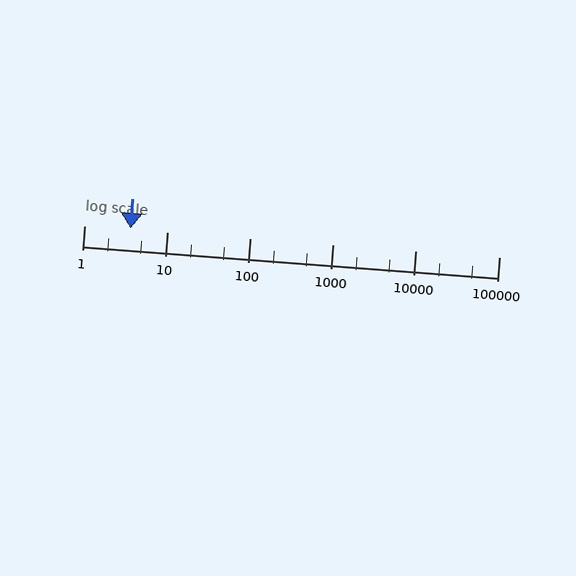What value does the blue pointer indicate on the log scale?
The pointer indicates approximately 3.6.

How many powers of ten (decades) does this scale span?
The scale spans 5 decades, from 1 to 100000.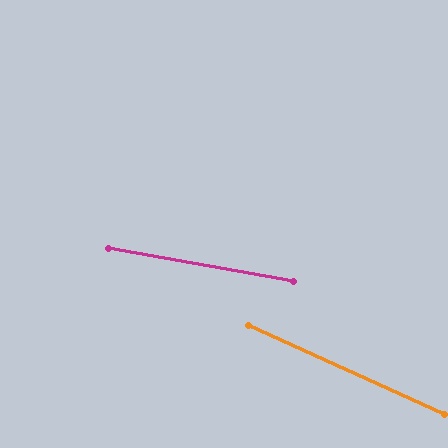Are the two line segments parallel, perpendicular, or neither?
Neither parallel nor perpendicular — they differ by about 14°.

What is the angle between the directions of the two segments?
Approximately 14 degrees.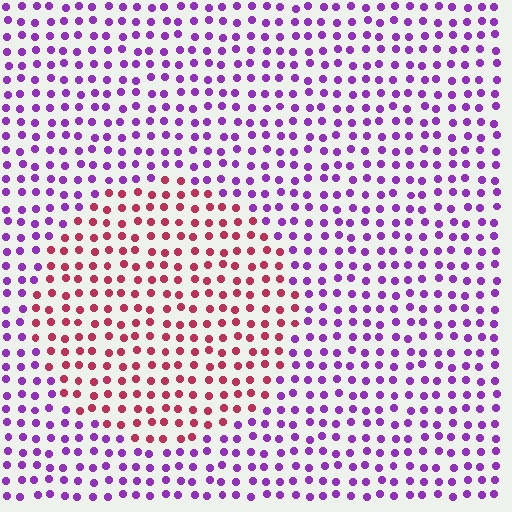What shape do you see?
I see a circle.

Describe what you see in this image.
The image is filled with small purple elements in a uniform arrangement. A circle-shaped region is visible where the elements are tinted to a slightly different hue, forming a subtle color boundary.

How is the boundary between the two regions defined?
The boundary is defined purely by a slight shift in hue (about 59 degrees). Spacing, size, and orientation are identical on both sides.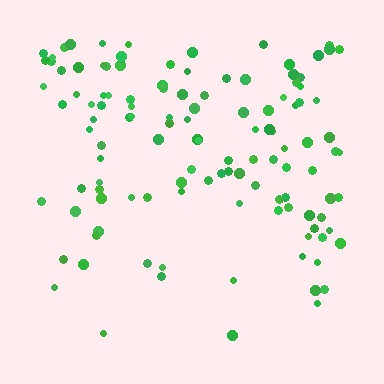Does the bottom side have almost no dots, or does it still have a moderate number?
Still a moderate number, just noticeably fewer than the top.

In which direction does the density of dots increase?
From bottom to top, with the top side densest.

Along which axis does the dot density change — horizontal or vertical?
Vertical.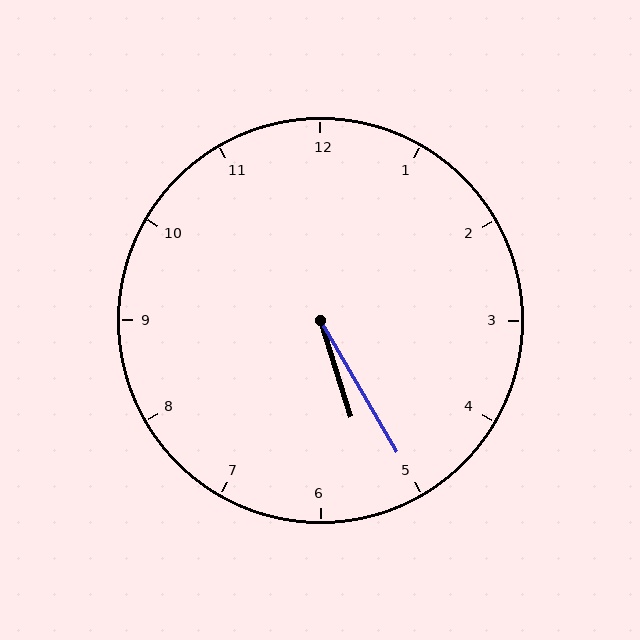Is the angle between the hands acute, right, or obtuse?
It is acute.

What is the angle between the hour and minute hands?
Approximately 12 degrees.